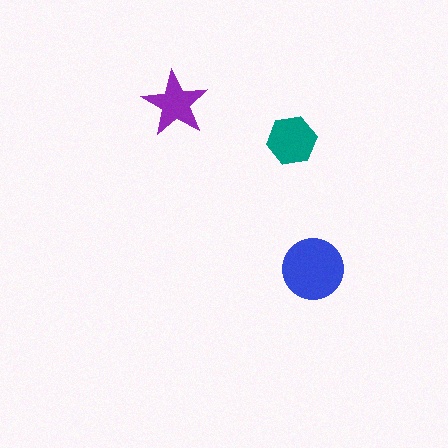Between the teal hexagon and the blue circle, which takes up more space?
The blue circle.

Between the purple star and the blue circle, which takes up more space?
The blue circle.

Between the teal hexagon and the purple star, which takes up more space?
The teal hexagon.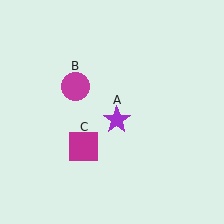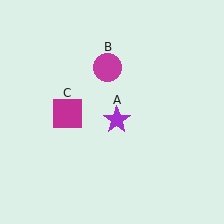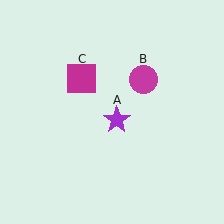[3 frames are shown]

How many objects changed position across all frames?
2 objects changed position: magenta circle (object B), magenta square (object C).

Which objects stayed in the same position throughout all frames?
Purple star (object A) remained stationary.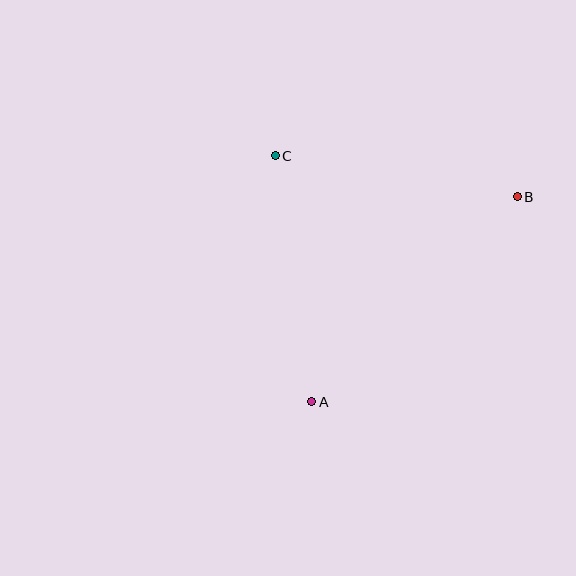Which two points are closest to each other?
Points B and C are closest to each other.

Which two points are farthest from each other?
Points A and B are farthest from each other.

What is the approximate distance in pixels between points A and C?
The distance between A and C is approximately 249 pixels.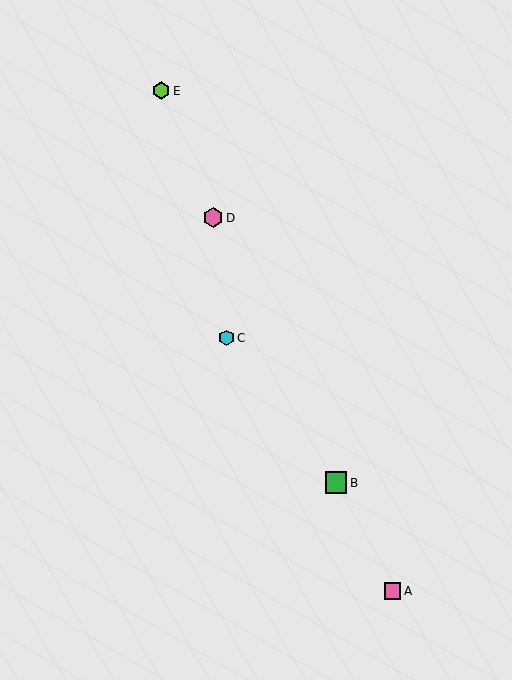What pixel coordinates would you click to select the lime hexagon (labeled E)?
Click at (161, 91) to select the lime hexagon E.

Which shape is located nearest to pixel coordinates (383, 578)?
The pink square (labeled A) at (392, 591) is nearest to that location.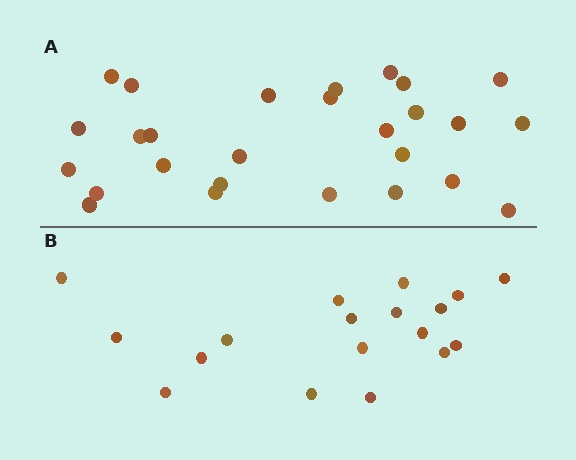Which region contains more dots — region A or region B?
Region A (the top region) has more dots.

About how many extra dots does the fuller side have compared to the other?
Region A has roughly 8 or so more dots than region B.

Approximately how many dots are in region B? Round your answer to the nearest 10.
About 20 dots. (The exact count is 18, which rounds to 20.)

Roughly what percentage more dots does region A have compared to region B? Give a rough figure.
About 50% more.